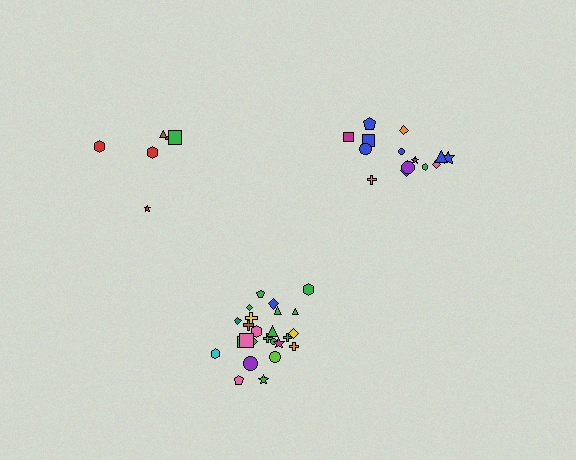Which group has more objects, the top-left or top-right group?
The top-right group.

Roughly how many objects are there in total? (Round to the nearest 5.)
Roughly 45 objects in total.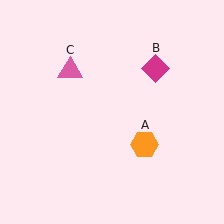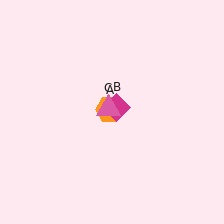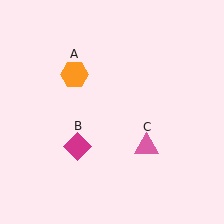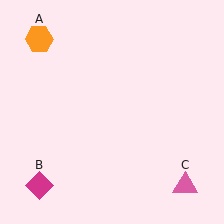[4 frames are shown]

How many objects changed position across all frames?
3 objects changed position: orange hexagon (object A), magenta diamond (object B), pink triangle (object C).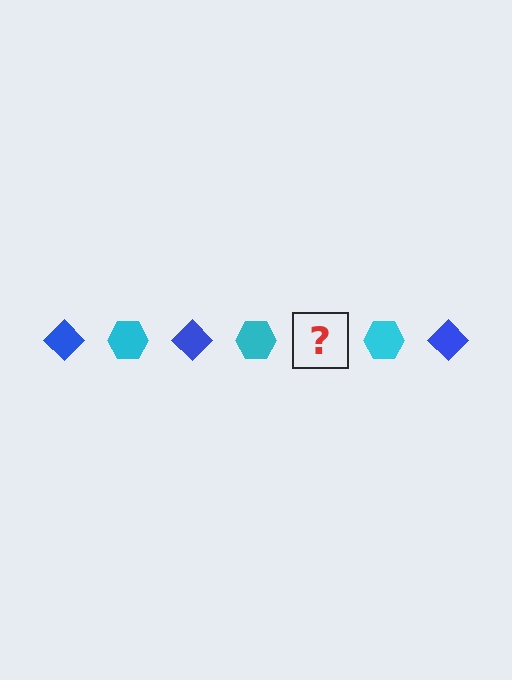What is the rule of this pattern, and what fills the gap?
The rule is that the pattern alternates between blue diamond and cyan hexagon. The gap should be filled with a blue diamond.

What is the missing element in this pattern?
The missing element is a blue diamond.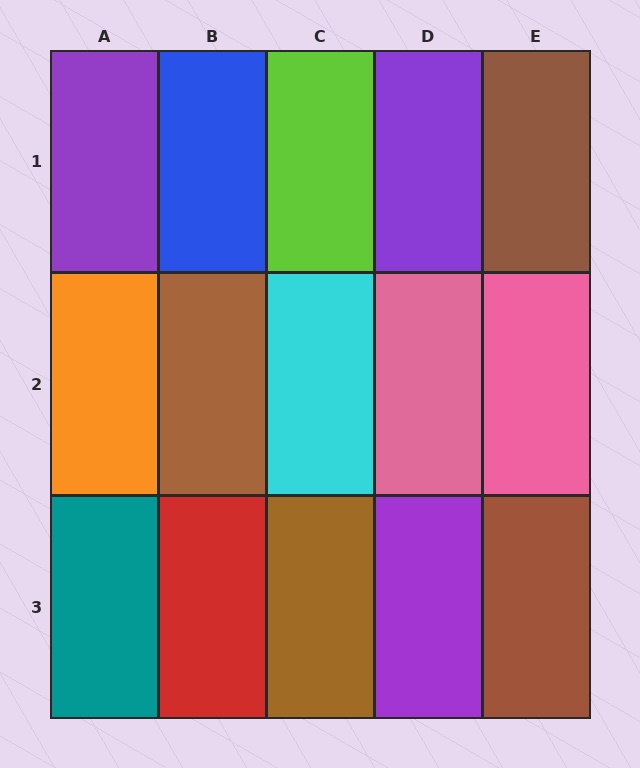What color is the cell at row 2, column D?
Pink.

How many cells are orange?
1 cell is orange.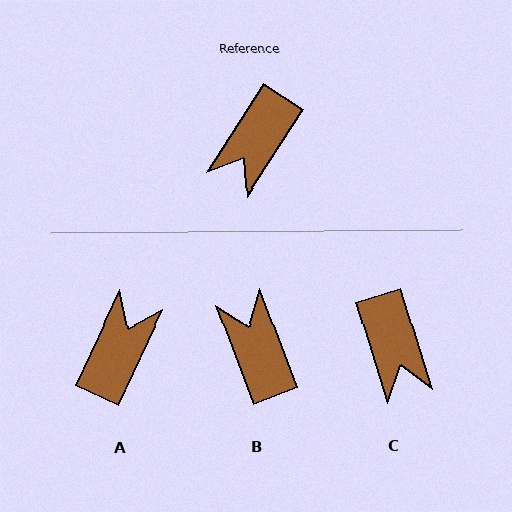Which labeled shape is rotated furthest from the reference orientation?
A, about 172 degrees away.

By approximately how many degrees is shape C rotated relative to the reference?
Approximately 50 degrees counter-clockwise.